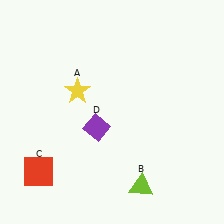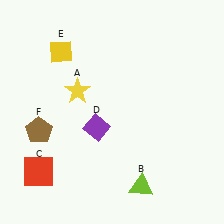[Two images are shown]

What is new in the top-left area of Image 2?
A yellow diamond (E) was added in the top-left area of Image 2.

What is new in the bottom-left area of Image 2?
A brown pentagon (F) was added in the bottom-left area of Image 2.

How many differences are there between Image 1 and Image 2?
There are 2 differences between the two images.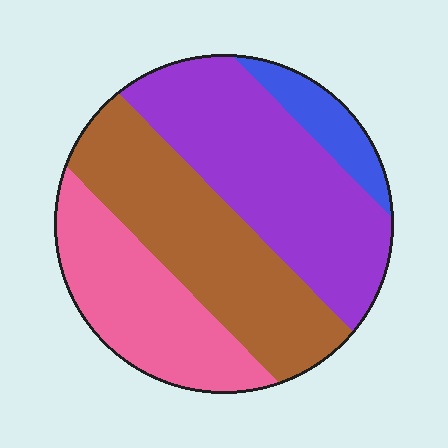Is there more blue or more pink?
Pink.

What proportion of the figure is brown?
Brown covers roughly 30% of the figure.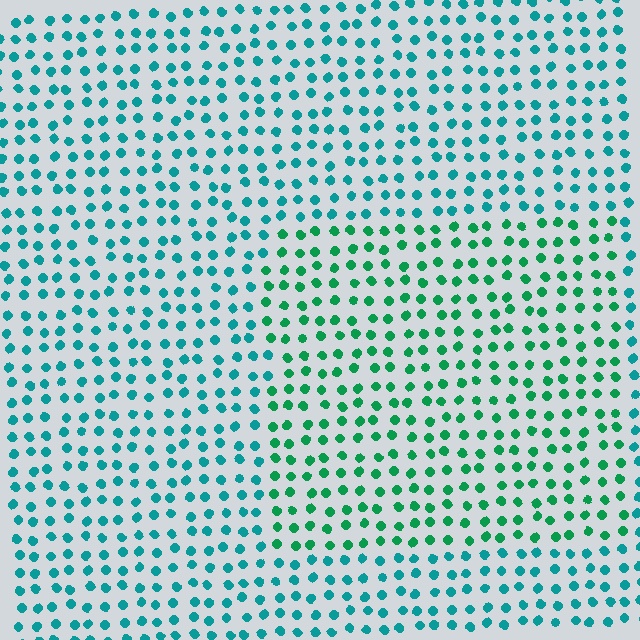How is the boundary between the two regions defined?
The boundary is defined purely by a slight shift in hue (about 31 degrees). Spacing, size, and orientation are identical on both sides.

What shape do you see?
I see a rectangle.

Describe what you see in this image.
The image is filled with small teal elements in a uniform arrangement. A rectangle-shaped region is visible where the elements are tinted to a slightly different hue, forming a subtle color boundary.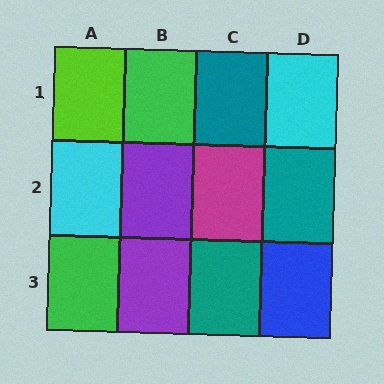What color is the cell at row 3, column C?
Teal.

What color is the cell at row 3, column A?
Green.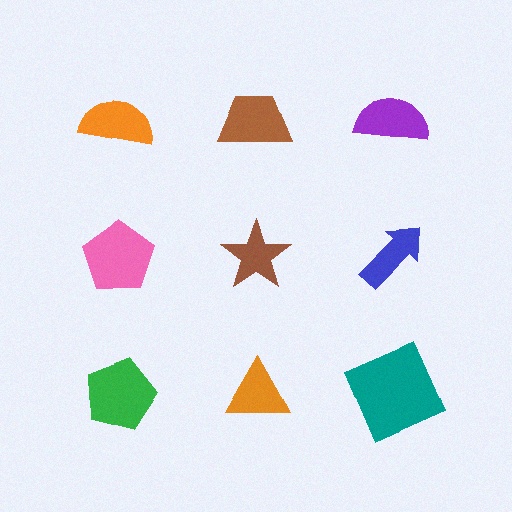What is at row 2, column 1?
A pink pentagon.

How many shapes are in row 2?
3 shapes.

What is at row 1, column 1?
An orange semicircle.